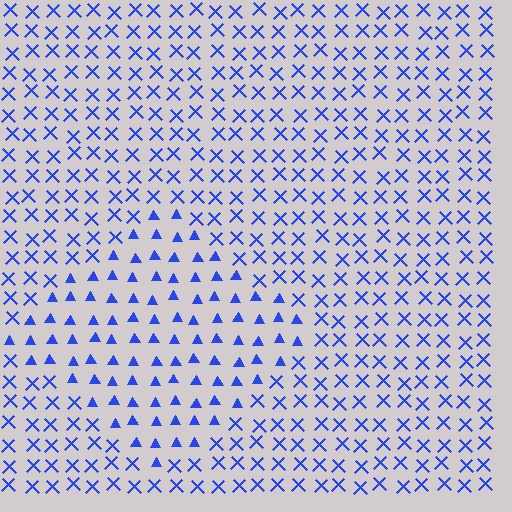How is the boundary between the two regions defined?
The boundary is defined by a change in element shape: triangles inside vs. X marks outside. All elements share the same color and spacing.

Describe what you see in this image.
The image is filled with small blue elements arranged in a uniform grid. A diamond-shaped region contains triangles, while the surrounding area contains X marks. The boundary is defined purely by the change in element shape.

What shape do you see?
I see a diamond.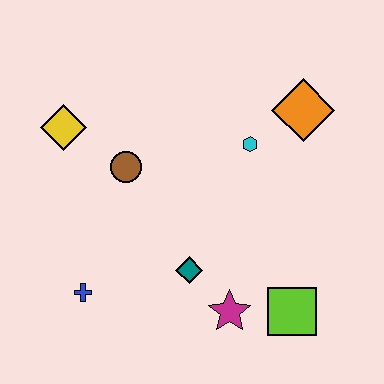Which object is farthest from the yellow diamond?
The lime square is farthest from the yellow diamond.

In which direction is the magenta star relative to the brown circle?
The magenta star is below the brown circle.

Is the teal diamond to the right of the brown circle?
Yes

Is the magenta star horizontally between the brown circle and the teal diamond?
No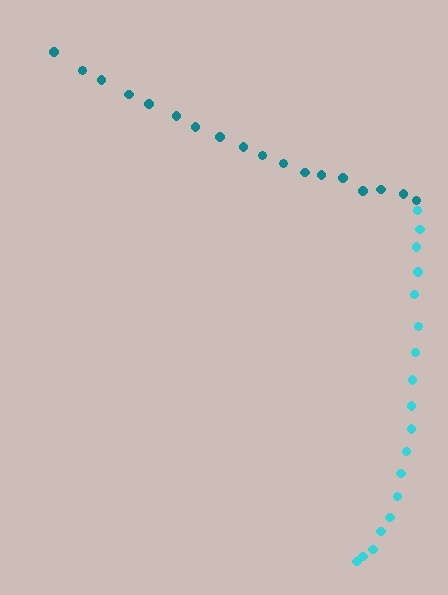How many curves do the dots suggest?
There are 2 distinct paths.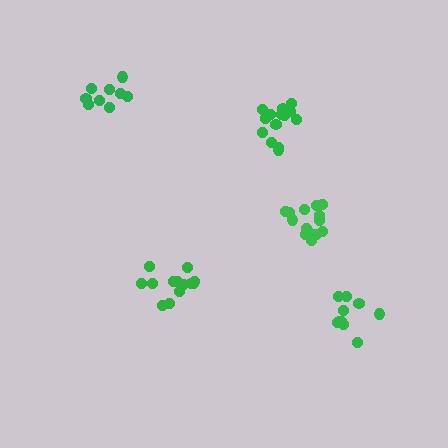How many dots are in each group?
Group 1: 14 dots, Group 2: 9 dots, Group 3: 11 dots, Group 4: 13 dots, Group 5: 14 dots (61 total).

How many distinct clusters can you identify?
There are 5 distinct clusters.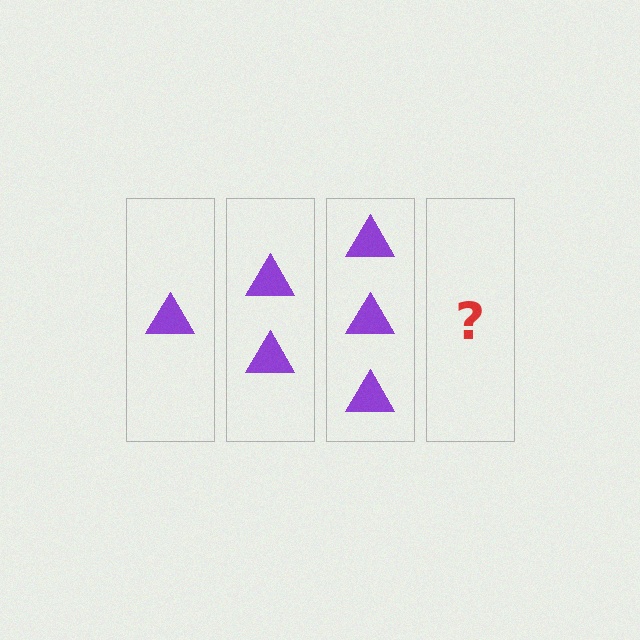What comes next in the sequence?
The next element should be 4 triangles.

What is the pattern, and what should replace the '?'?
The pattern is that each step adds one more triangle. The '?' should be 4 triangles.